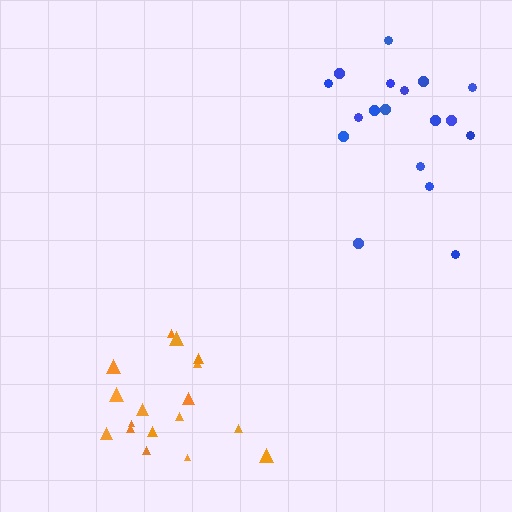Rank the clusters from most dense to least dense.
orange, blue.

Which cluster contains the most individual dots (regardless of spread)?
Blue (18).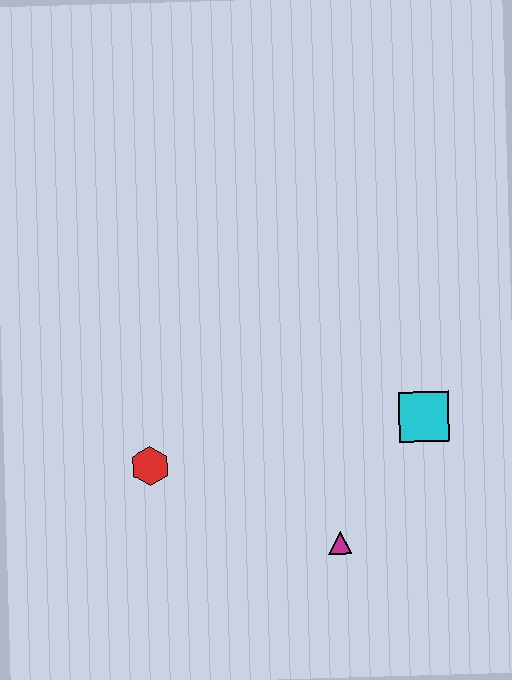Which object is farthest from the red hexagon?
The cyan square is farthest from the red hexagon.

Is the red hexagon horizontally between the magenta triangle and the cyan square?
No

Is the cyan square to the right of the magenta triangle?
Yes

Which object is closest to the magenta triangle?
The cyan square is closest to the magenta triangle.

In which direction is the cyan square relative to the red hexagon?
The cyan square is to the right of the red hexagon.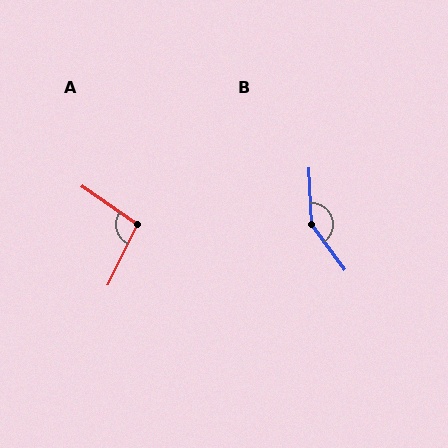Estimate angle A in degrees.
Approximately 98 degrees.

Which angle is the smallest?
A, at approximately 98 degrees.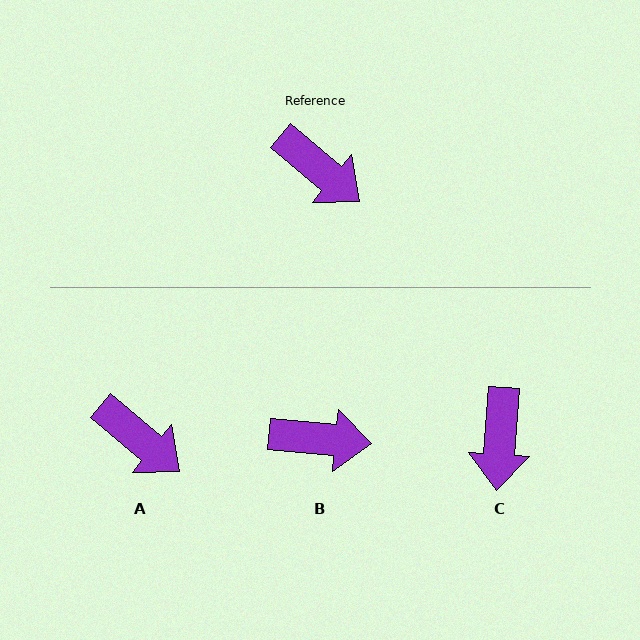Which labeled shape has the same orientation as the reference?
A.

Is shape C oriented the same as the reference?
No, it is off by about 54 degrees.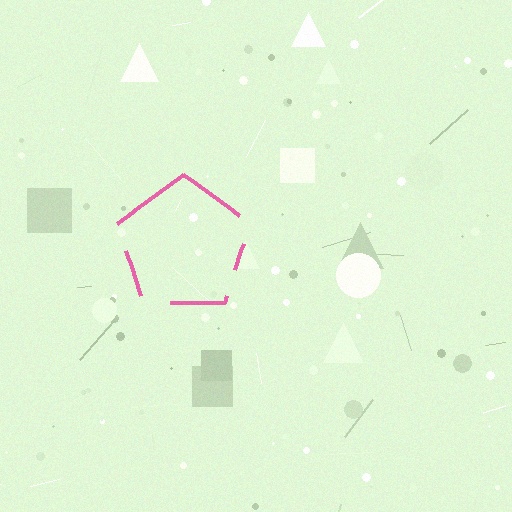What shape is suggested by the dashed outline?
The dashed outline suggests a pentagon.